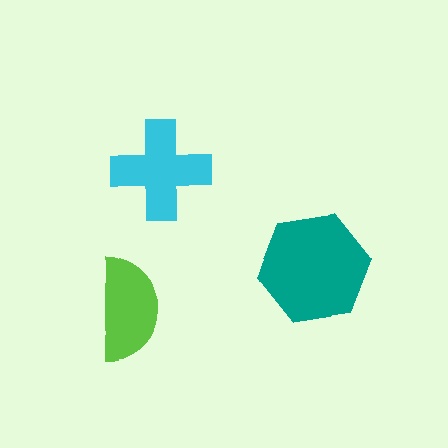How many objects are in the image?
There are 3 objects in the image.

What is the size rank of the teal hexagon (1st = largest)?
1st.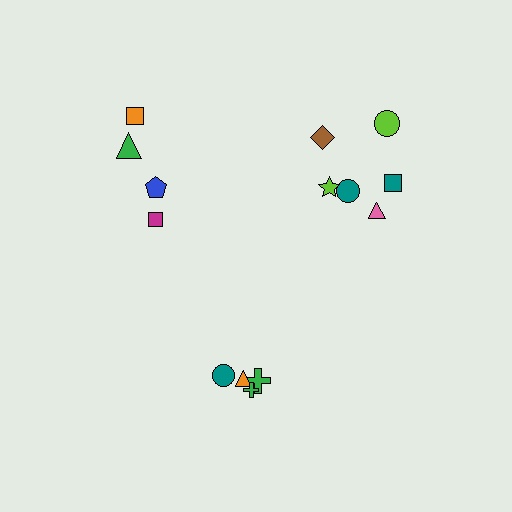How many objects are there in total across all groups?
There are 14 objects.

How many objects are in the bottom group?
There are 4 objects.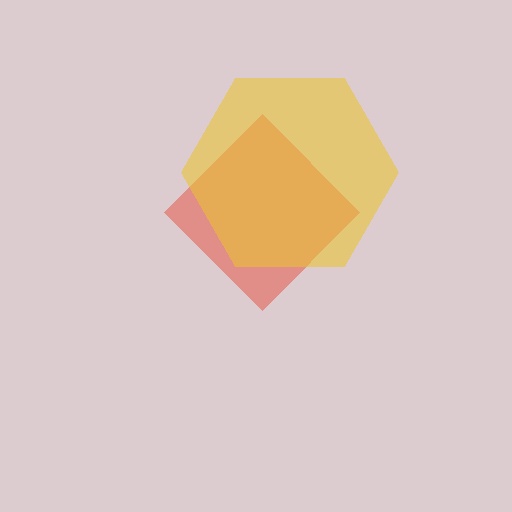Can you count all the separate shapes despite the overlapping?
Yes, there are 2 separate shapes.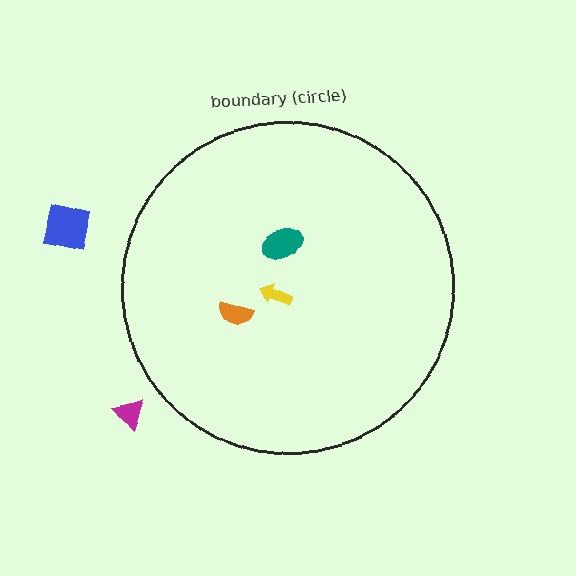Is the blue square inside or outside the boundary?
Outside.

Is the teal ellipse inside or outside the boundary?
Inside.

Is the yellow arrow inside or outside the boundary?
Inside.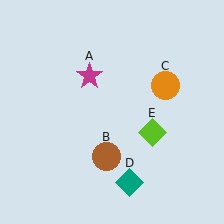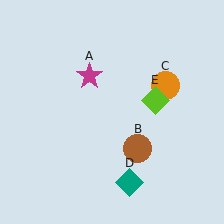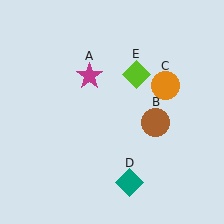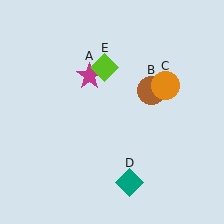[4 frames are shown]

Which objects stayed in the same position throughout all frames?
Magenta star (object A) and orange circle (object C) and teal diamond (object D) remained stationary.